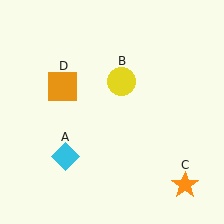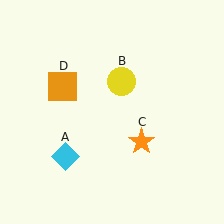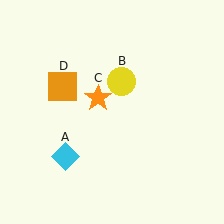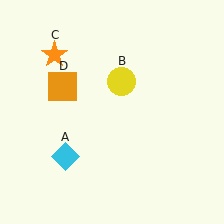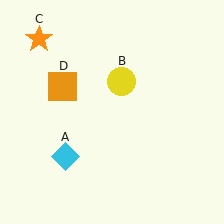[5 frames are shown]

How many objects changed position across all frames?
1 object changed position: orange star (object C).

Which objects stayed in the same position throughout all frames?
Cyan diamond (object A) and yellow circle (object B) and orange square (object D) remained stationary.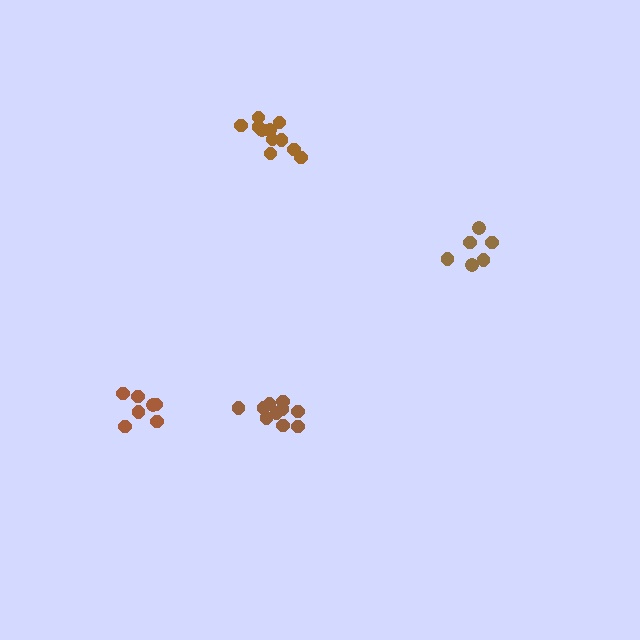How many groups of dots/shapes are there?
There are 4 groups.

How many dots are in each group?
Group 1: 10 dots, Group 2: 6 dots, Group 3: 11 dots, Group 4: 7 dots (34 total).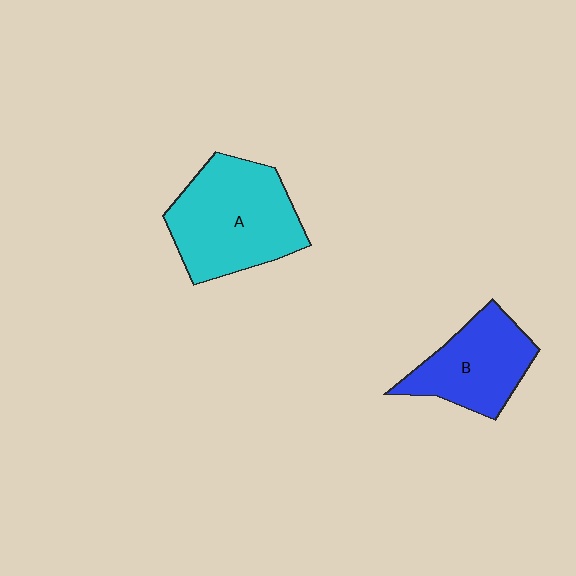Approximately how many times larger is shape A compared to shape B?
Approximately 1.4 times.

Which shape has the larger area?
Shape A (cyan).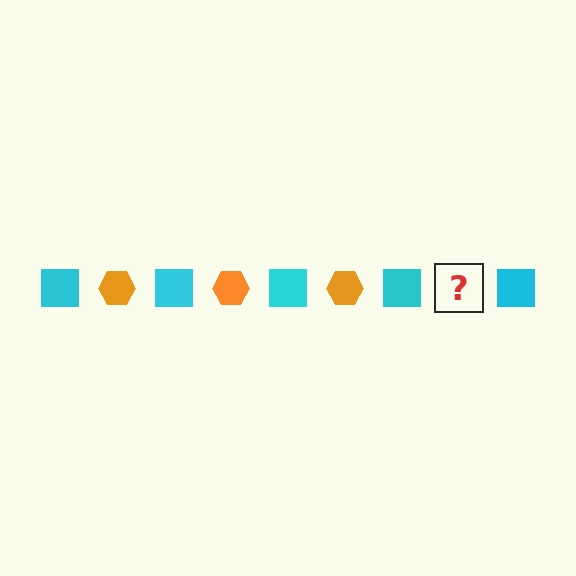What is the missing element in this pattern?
The missing element is an orange hexagon.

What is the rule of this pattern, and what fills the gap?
The rule is that the pattern alternates between cyan square and orange hexagon. The gap should be filled with an orange hexagon.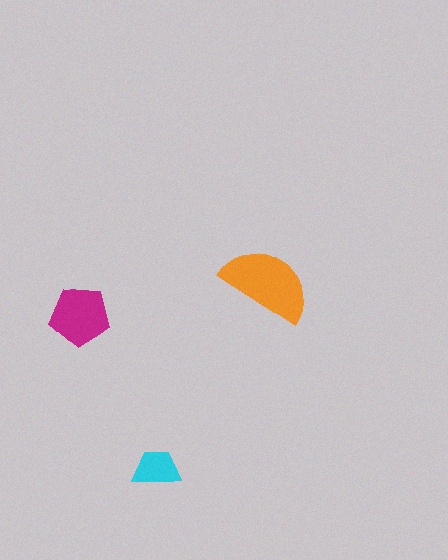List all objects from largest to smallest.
The orange semicircle, the magenta pentagon, the cyan trapezoid.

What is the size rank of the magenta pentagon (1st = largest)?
2nd.